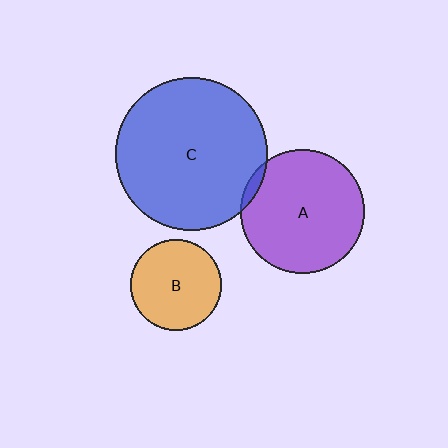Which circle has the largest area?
Circle C (blue).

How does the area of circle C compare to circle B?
Approximately 2.8 times.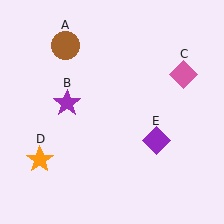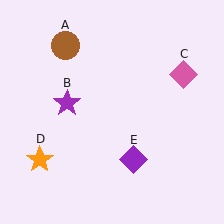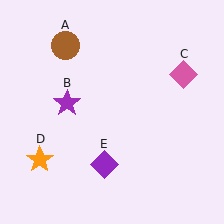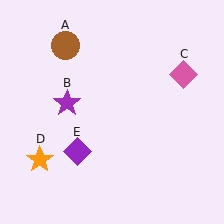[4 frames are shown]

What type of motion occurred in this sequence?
The purple diamond (object E) rotated clockwise around the center of the scene.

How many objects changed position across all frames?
1 object changed position: purple diamond (object E).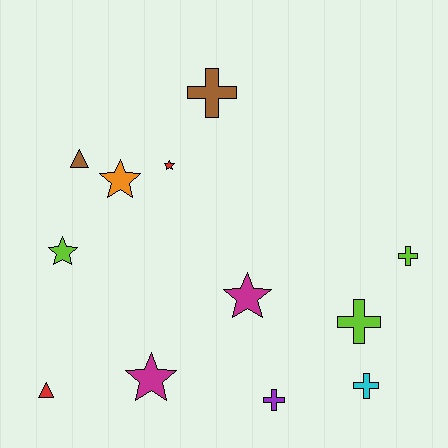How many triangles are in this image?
There are 2 triangles.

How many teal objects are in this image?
There are no teal objects.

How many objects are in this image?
There are 12 objects.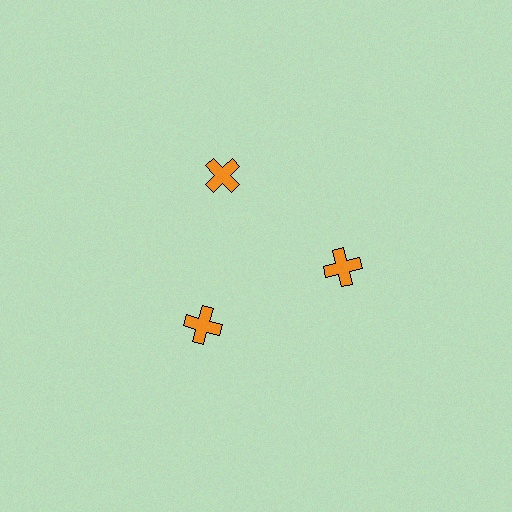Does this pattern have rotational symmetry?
Yes, this pattern has 3-fold rotational symmetry. It looks the same after rotating 120 degrees around the center.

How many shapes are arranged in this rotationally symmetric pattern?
There are 3 shapes, arranged in 3 groups of 1.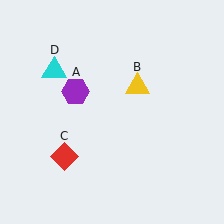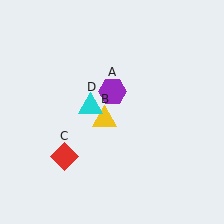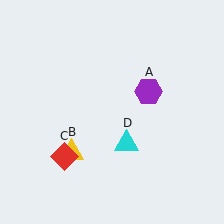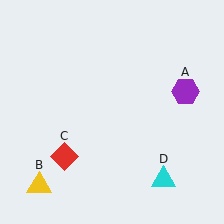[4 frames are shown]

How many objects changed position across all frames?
3 objects changed position: purple hexagon (object A), yellow triangle (object B), cyan triangle (object D).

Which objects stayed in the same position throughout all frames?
Red diamond (object C) remained stationary.